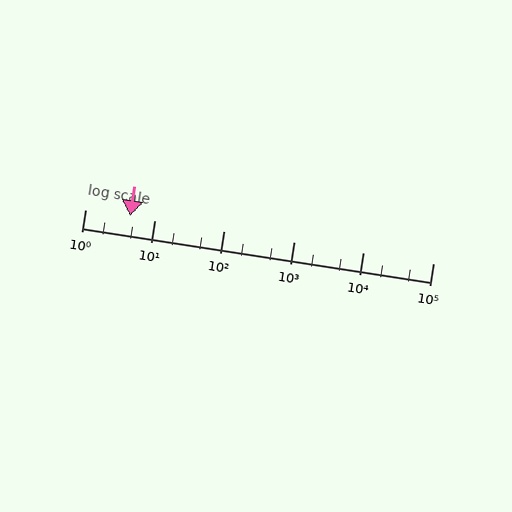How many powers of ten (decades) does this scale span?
The scale spans 5 decades, from 1 to 100000.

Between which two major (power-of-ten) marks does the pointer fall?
The pointer is between 1 and 10.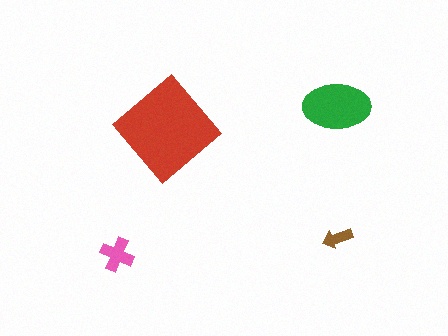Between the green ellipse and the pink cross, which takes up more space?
The green ellipse.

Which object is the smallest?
The brown arrow.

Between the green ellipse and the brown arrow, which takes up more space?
The green ellipse.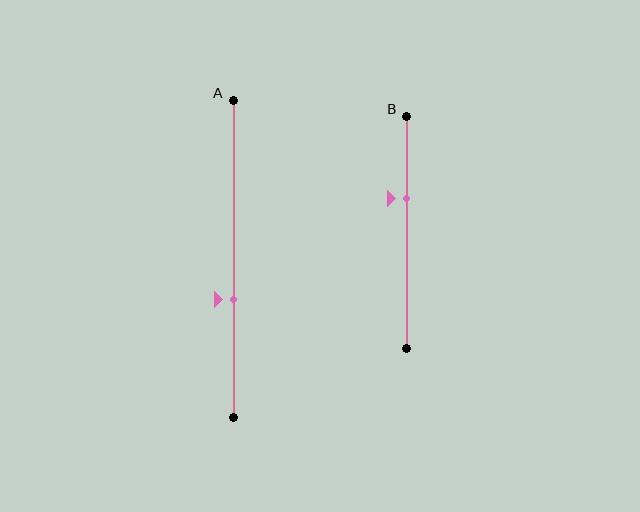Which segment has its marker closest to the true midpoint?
Segment A has its marker closest to the true midpoint.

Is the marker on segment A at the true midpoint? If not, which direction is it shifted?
No, the marker on segment A is shifted downward by about 13% of the segment length.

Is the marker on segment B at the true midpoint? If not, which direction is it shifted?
No, the marker on segment B is shifted upward by about 15% of the segment length.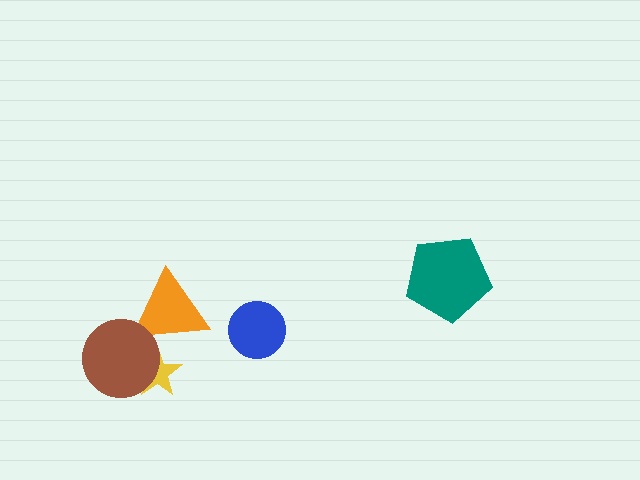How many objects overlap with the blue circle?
0 objects overlap with the blue circle.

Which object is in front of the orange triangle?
The brown circle is in front of the orange triangle.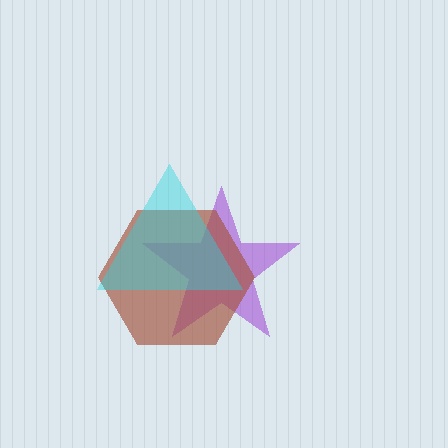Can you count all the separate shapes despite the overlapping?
Yes, there are 3 separate shapes.